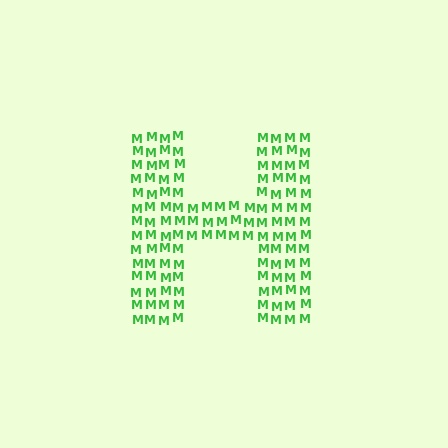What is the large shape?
The large shape is the letter H.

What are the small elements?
The small elements are letter M's.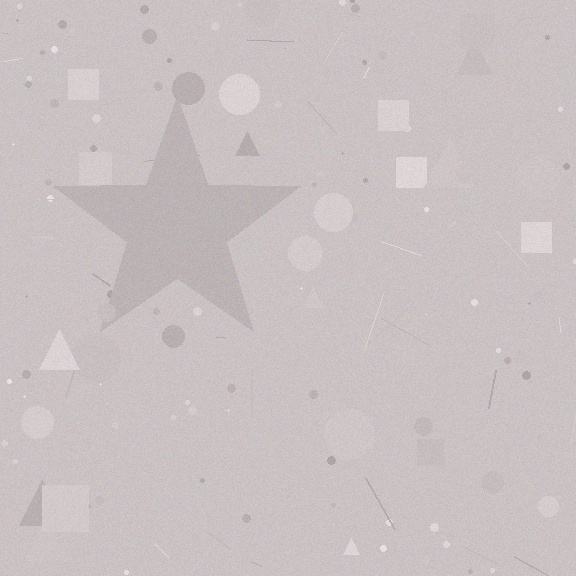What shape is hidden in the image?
A star is hidden in the image.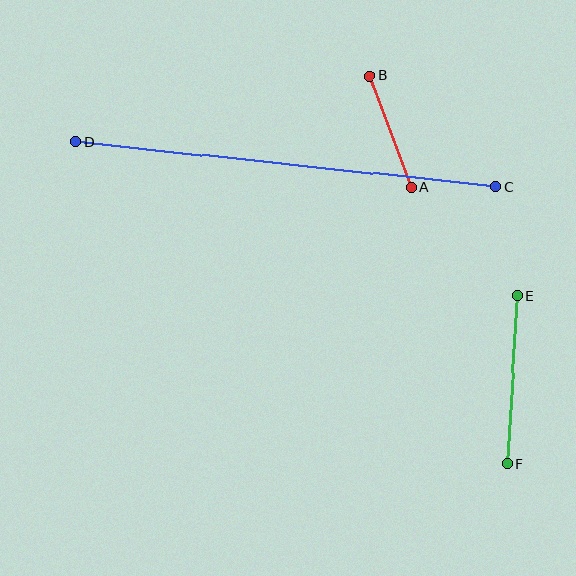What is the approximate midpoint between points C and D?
The midpoint is at approximately (286, 164) pixels.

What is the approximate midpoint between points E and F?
The midpoint is at approximately (512, 380) pixels.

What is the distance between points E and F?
The distance is approximately 169 pixels.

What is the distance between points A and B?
The distance is approximately 119 pixels.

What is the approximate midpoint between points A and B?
The midpoint is at approximately (391, 132) pixels.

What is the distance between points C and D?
The distance is approximately 423 pixels.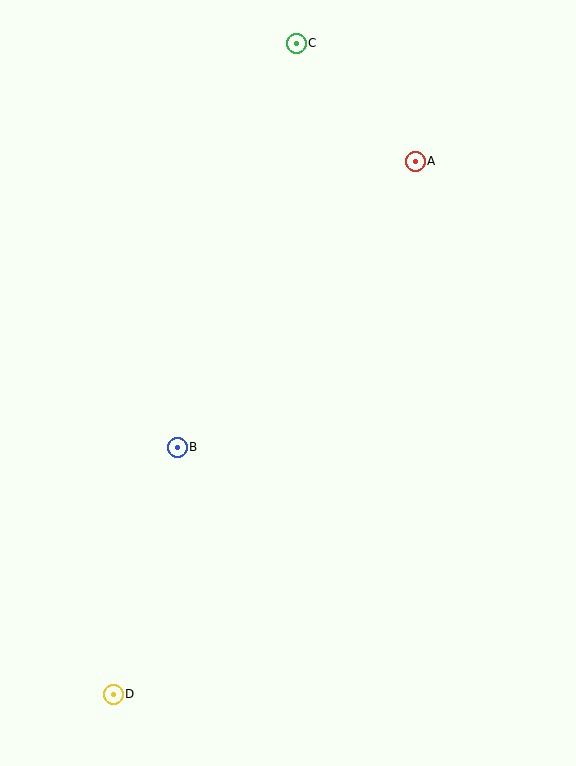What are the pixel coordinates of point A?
Point A is at (415, 161).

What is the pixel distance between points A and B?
The distance between A and B is 372 pixels.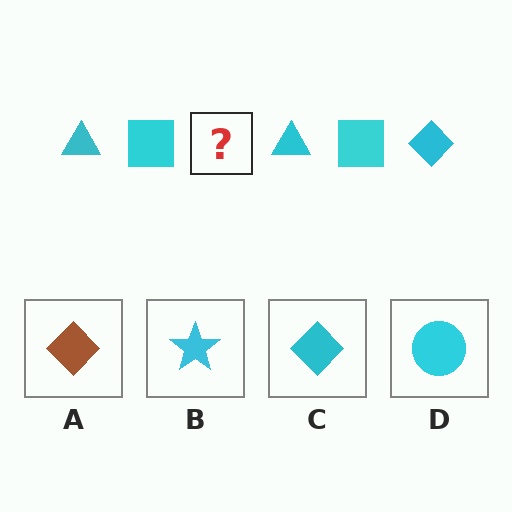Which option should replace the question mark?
Option C.